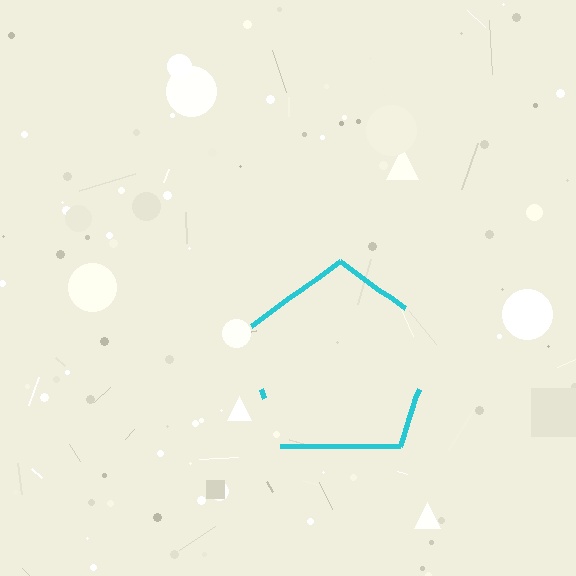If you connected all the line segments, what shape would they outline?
They would outline a pentagon.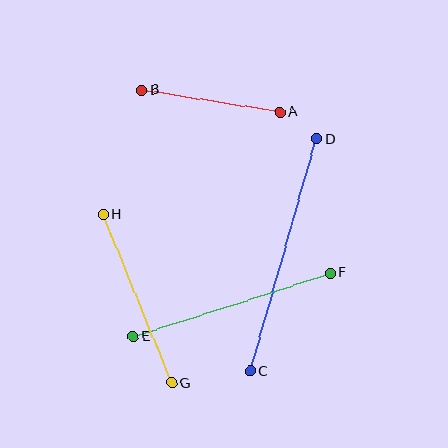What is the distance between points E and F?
The distance is approximately 207 pixels.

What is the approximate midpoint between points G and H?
The midpoint is at approximately (137, 299) pixels.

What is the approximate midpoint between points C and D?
The midpoint is at approximately (284, 255) pixels.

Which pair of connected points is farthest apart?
Points C and D are farthest apart.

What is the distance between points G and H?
The distance is approximately 182 pixels.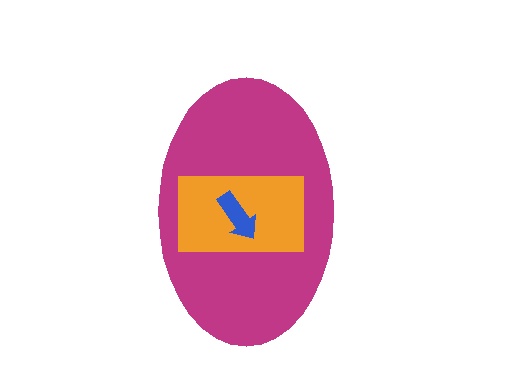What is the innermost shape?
The blue arrow.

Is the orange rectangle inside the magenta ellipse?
Yes.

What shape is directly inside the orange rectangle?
The blue arrow.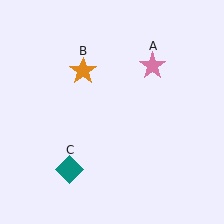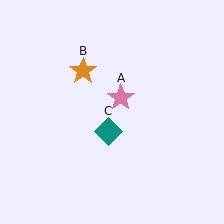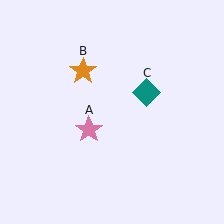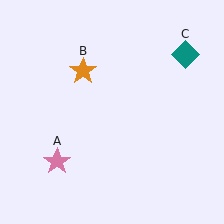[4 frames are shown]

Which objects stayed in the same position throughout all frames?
Orange star (object B) remained stationary.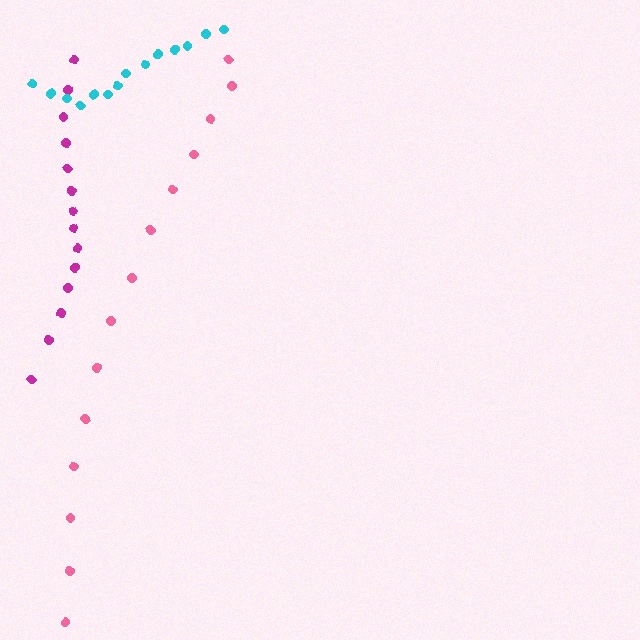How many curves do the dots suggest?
There are 3 distinct paths.